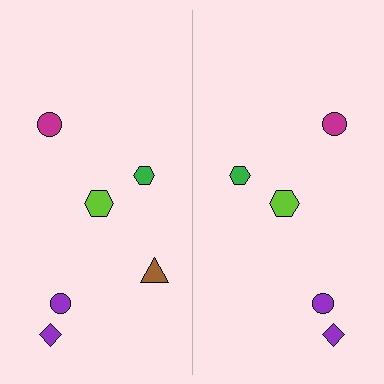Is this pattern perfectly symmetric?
No, the pattern is not perfectly symmetric. A brown triangle is missing from the right side.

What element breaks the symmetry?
A brown triangle is missing from the right side.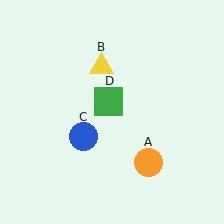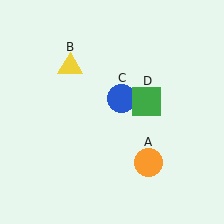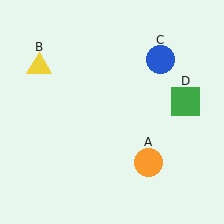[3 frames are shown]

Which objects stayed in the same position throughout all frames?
Orange circle (object A) remained stationary.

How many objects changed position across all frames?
3 objects changed position: yellow triangle (object B), blue circle (object C), green square (object D).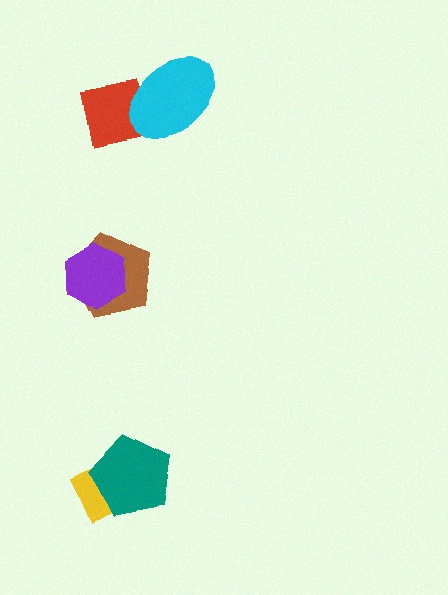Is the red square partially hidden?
Yes, it is partially covered by another shape.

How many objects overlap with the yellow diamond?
1 object overlaps with the yellow diamond.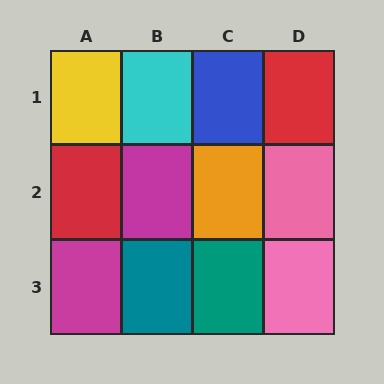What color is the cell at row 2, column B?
Magenta.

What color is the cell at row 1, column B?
Cyan.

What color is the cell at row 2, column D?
Pink.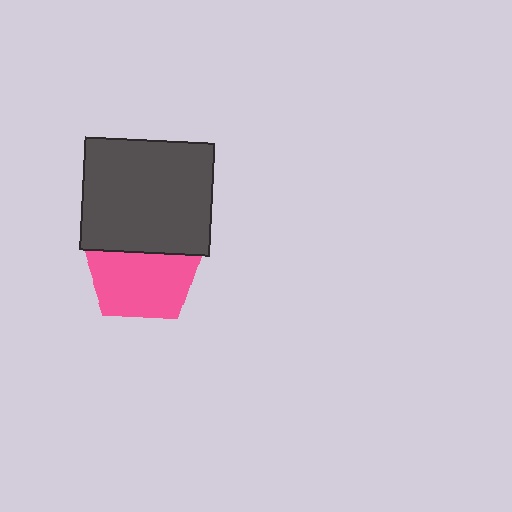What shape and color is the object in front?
The object in front is a dark gray rectangle.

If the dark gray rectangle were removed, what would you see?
You would see the complete pink pentagon.